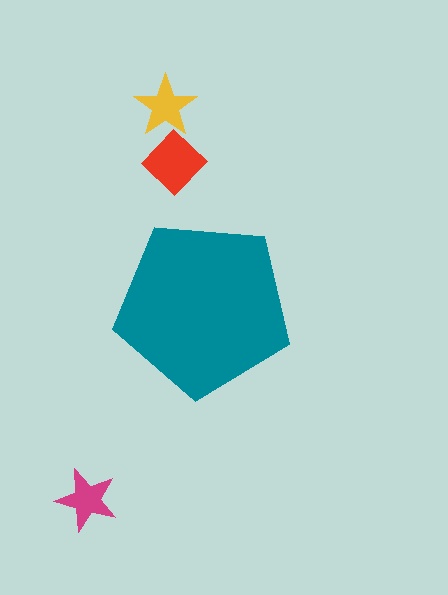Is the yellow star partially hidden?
No, the yellow star is fully visible.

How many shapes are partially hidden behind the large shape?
0 shapes are partially hidden.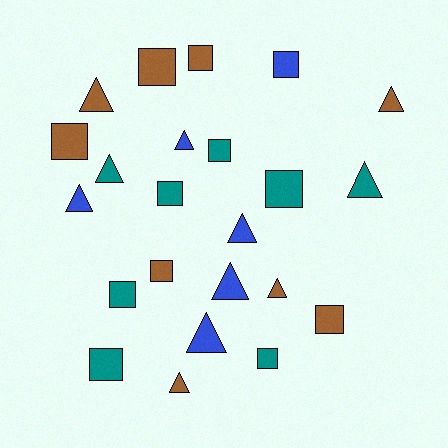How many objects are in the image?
There are 23 objects.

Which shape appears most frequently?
Square, with 12 objects.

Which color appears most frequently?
Brown, with 9 objects.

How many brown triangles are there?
There are 4 brown triangles.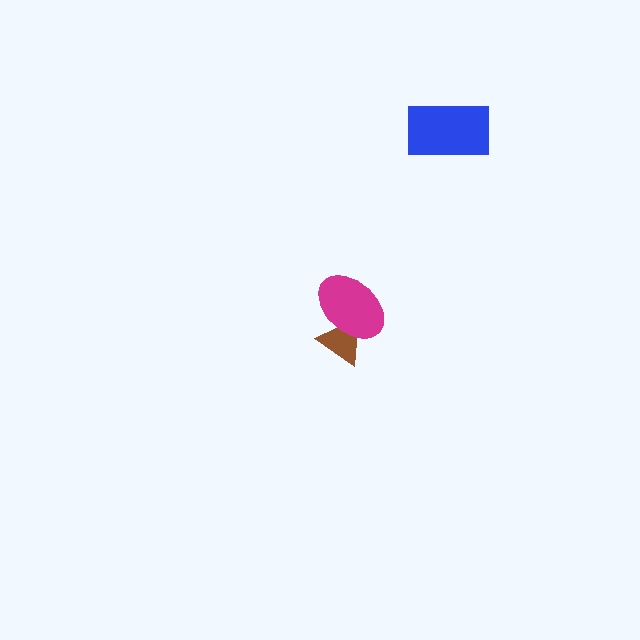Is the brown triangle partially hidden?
Yes, it is partially covered by another shape.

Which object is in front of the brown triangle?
The magenta ellipse is in front of the brown triangle.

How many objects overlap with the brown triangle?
1 object overlaps with the brown triangle.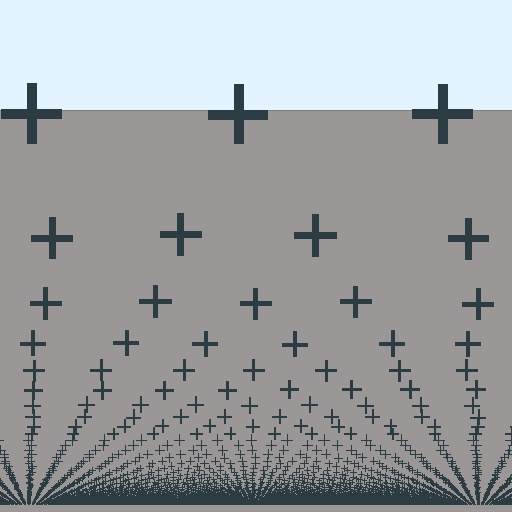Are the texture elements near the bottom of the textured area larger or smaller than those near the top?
Smaller. The gradient is inverted — elements near the bottom are smaller and denser.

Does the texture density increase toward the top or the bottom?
Density increases toward the bottom.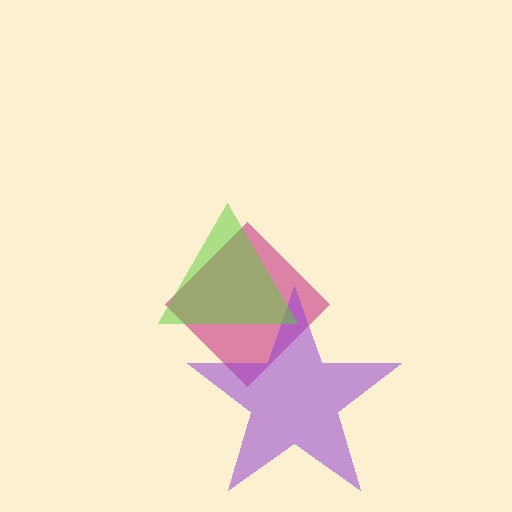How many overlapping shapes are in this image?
There are 3 overlapping shapes in the image.